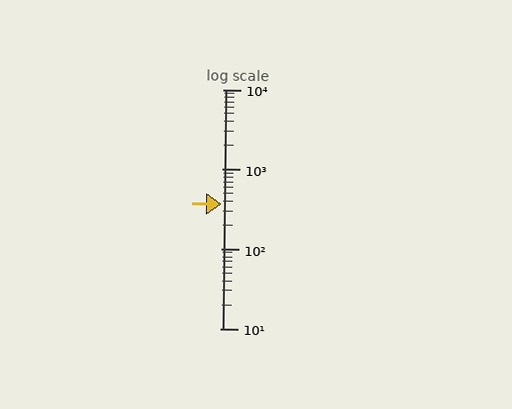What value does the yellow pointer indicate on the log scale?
The pointer indicates approximately 370.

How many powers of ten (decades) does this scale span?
The scale spans 3 decades, from 10 to 10000.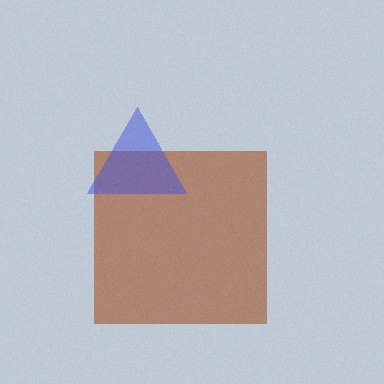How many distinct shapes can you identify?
There are 2 distinct shapes: a brown square, a blue triangle.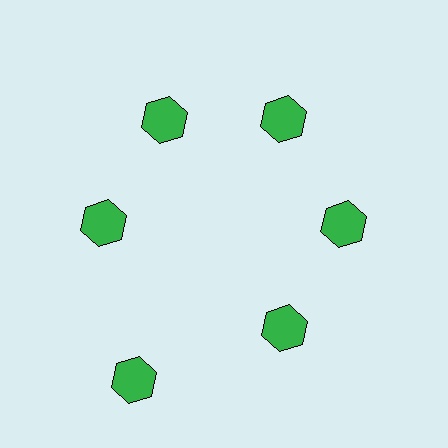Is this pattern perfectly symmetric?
No. The 6 green hexagons are arranged in a ring, but one element near the 7 o'clock position is pushed outward from the center, breaking the 6-fold rotational symmetry.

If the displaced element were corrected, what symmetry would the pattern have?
It would have 6-fold rotational symmetry — the pattern would map onto itself every 60 degrees.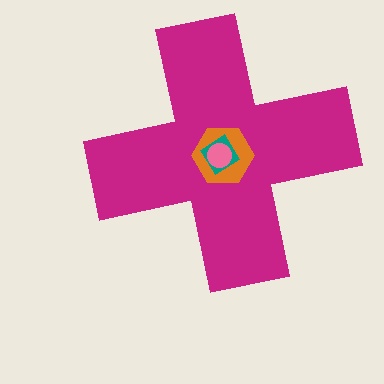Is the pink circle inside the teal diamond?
Yes.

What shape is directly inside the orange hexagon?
The teal diamond.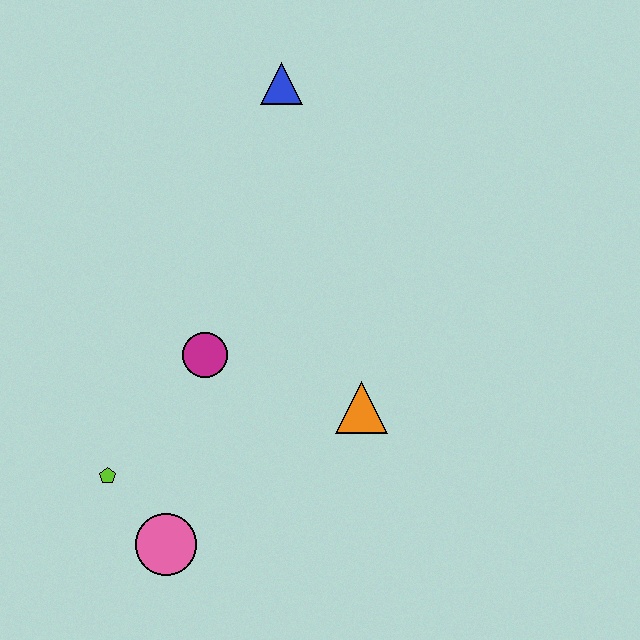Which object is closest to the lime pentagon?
The pink circle is closest to the lime pentagon.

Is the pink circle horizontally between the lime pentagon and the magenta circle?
Yes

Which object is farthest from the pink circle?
The blue triangle is farthest from the pink circle.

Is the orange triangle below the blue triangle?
Yes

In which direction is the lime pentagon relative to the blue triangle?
The lime pentagon is below the blue triangle.